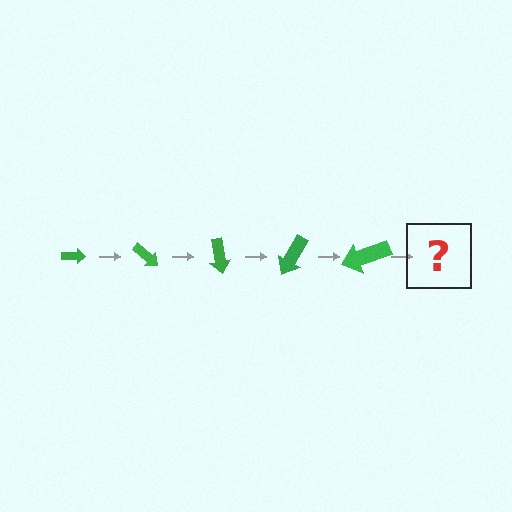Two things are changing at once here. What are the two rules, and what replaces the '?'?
The two rules are that the arrow grows larger each step and it rotates 40 degrees each step. The '?' should be an arrow, larger than the previous one and rotated 200 degrees from the start.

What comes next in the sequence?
The next element should be an arrow, larger than the previous one and rotated 200 degrees from the start.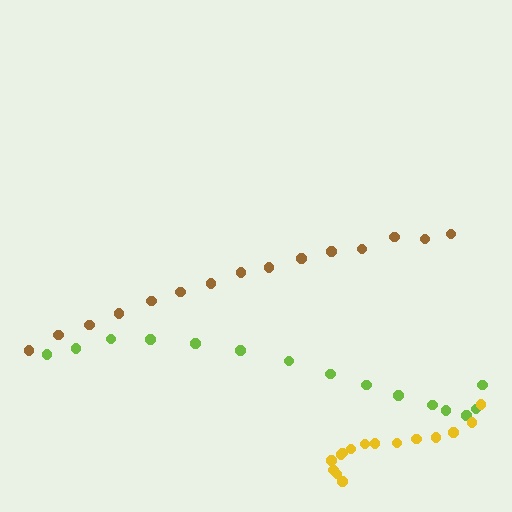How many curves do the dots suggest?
There are 3 distinct paths.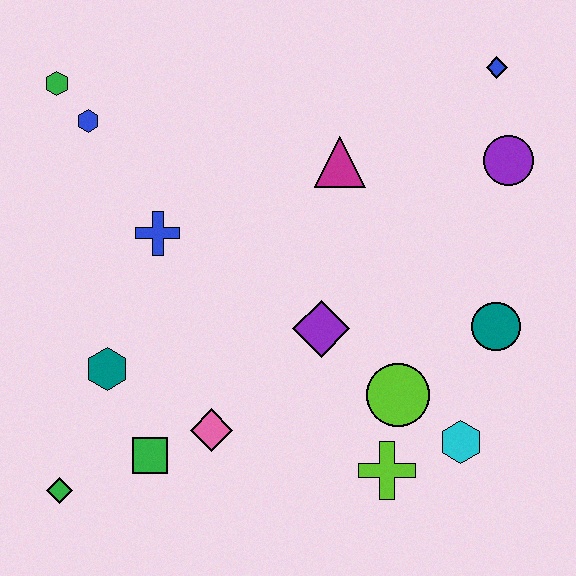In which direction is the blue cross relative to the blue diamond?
The blue cross is to the left of the blue diamond.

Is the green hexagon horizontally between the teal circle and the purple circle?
No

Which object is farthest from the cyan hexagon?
The green hexagon is farthest from the cyan hexagon.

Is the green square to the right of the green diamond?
Yes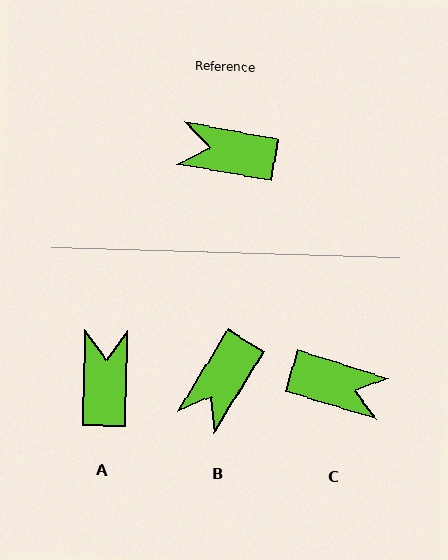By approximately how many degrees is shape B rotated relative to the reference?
Approximately 69 degrees counter-clockwise.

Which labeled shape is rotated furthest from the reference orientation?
C, about 174 degrees away.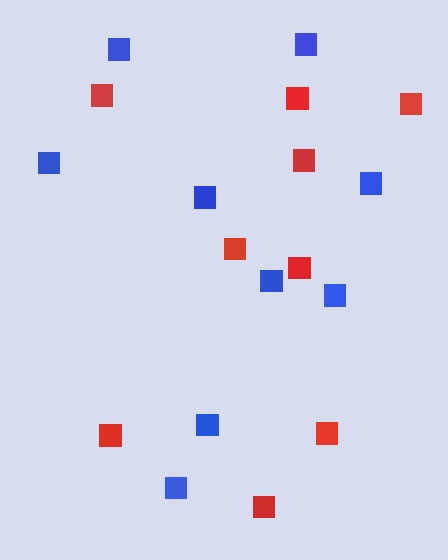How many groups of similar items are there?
There are 2 groups: one group of red squares (9) and one group of blue squares (9).